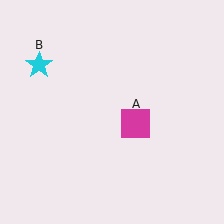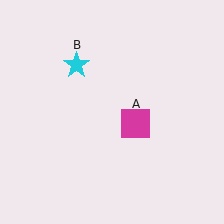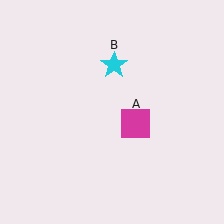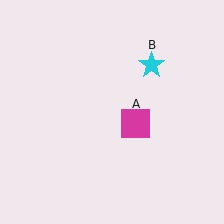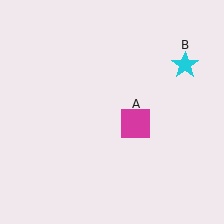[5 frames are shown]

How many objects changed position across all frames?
1 object changed position: cyan star (object B).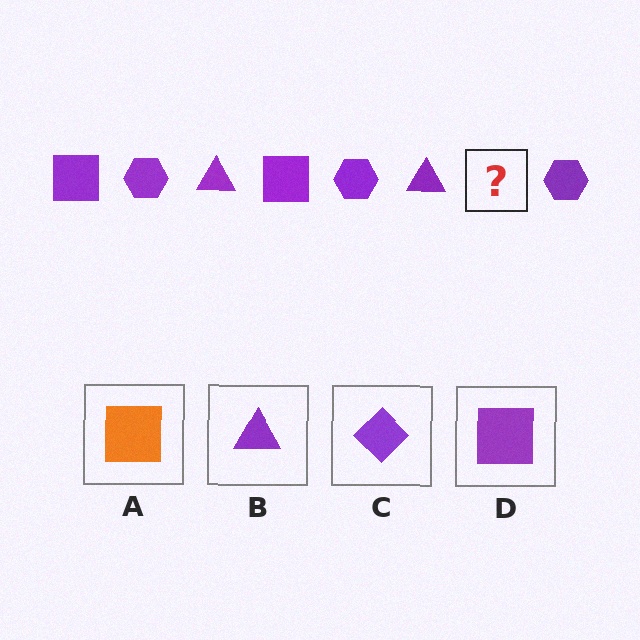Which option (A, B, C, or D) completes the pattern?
D.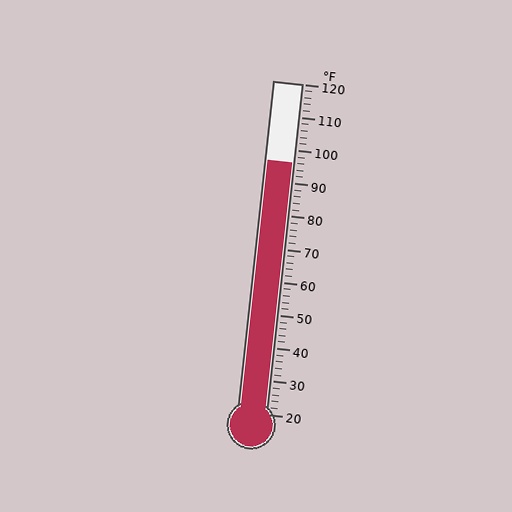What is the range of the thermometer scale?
The thermometer scale ranges from 20°F to 120°F.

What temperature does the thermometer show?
The thermometer shows approximately 96°F.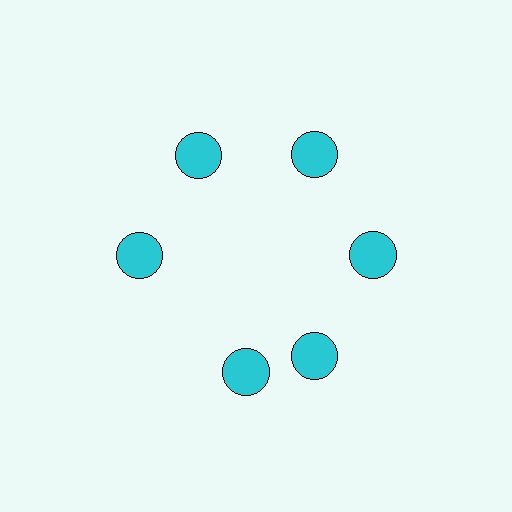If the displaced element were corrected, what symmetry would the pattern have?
It would have 6-fold rotational symmetry — the pattern would map onto itself every 60 degrees.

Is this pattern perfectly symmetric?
No. The 6 cyan circles are arranged in a ring, but one element near the 7 o'clock position is rotated out of alignment along the ring, breaking the 6-fold rotational symmetry.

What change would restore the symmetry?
The symmetry would be restored by rotating it back into even spacing with its neighbors so that all 6 circles sit at equal angles and equal distance from the center.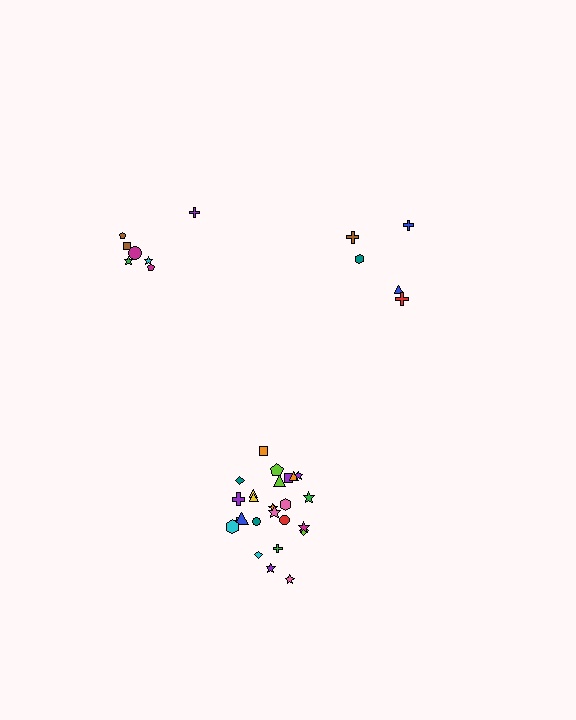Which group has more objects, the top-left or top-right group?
The top-left group.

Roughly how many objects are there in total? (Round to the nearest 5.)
Roughly 35 objects in total.